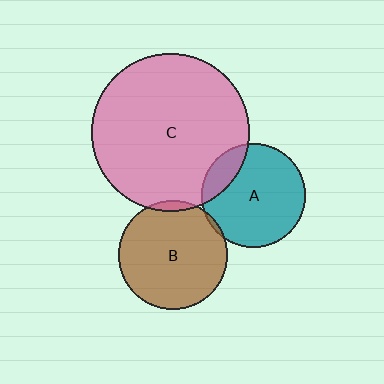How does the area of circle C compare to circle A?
Approximately 2.3 times.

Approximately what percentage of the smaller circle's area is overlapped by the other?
Approximately 15%.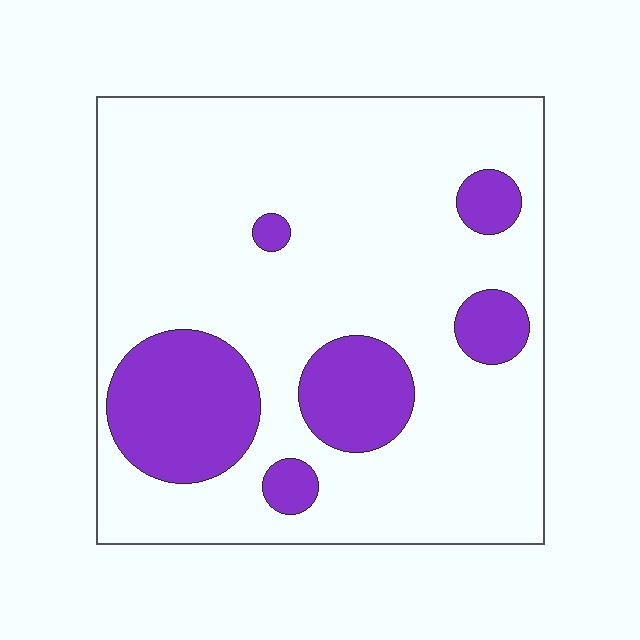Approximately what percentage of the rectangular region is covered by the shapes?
Approximately 20%.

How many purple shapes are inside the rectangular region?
6.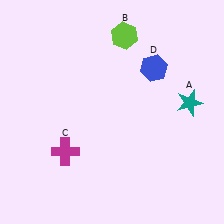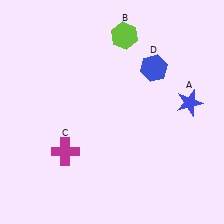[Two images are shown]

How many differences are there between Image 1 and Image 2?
There is 1 difference between the two images.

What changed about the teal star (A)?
In Image 1, A is teal. In Image 2, it changed to blue.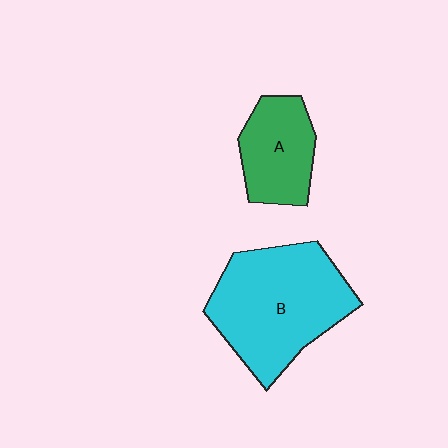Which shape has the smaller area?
Shape A (green).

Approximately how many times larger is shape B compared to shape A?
Approximately 2.0 times.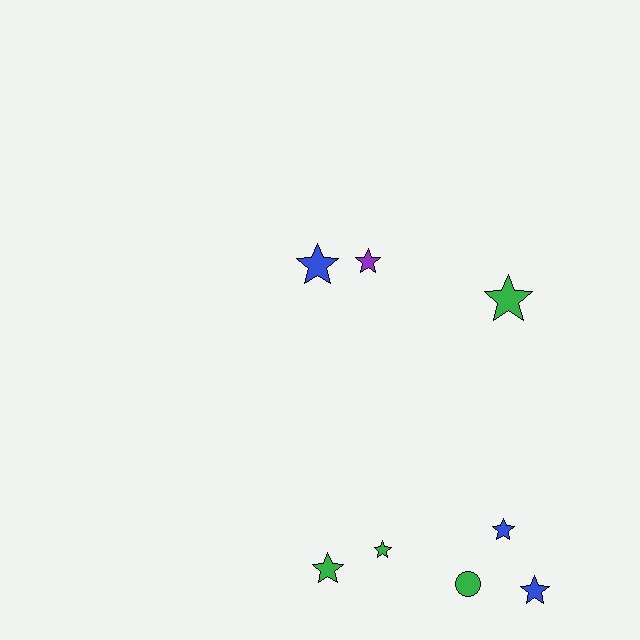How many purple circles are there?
There are no purple circles.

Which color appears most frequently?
Green, with 4 objects.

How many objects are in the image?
There are 8 objects.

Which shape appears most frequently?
Star, with 7 objects.